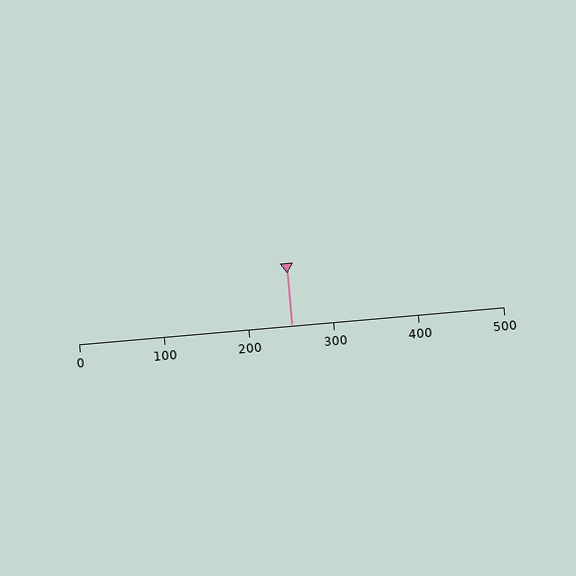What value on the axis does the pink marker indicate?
The marker indicates approximately 250.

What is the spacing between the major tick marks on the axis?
The major ticks are spaced 100 apart.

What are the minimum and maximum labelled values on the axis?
The axis runs from 0 to 500.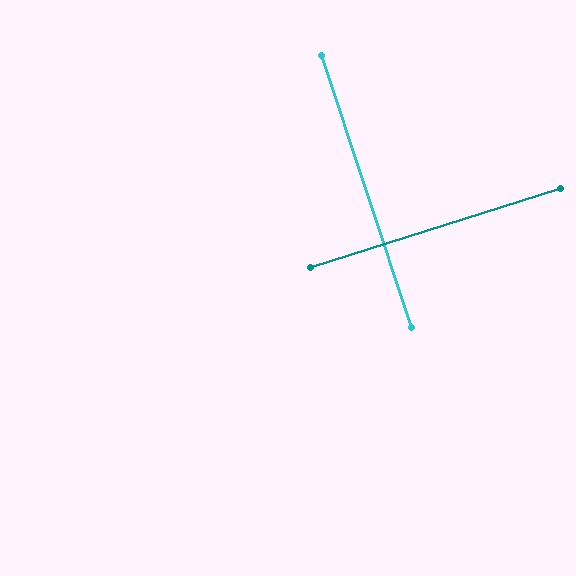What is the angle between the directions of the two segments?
Approximately 89 degrees.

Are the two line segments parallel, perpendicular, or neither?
Perpendicular — they meet at approximately 89°.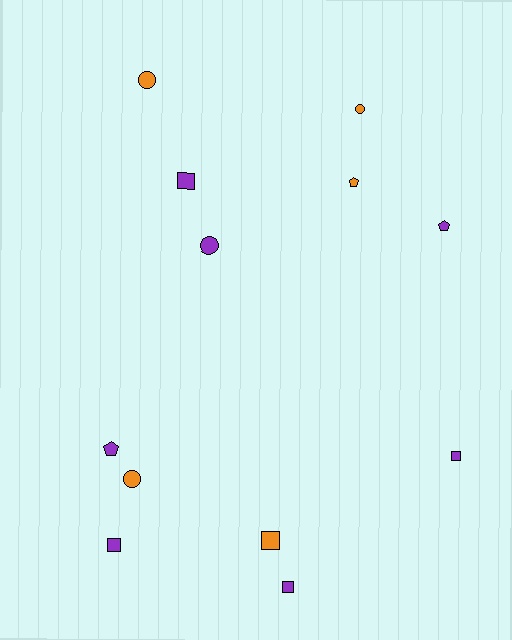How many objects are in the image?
There are 12 objects.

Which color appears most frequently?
Purple, with 7 objects.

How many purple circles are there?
There is 1 purple circle.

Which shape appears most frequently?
Square, with 5 objects.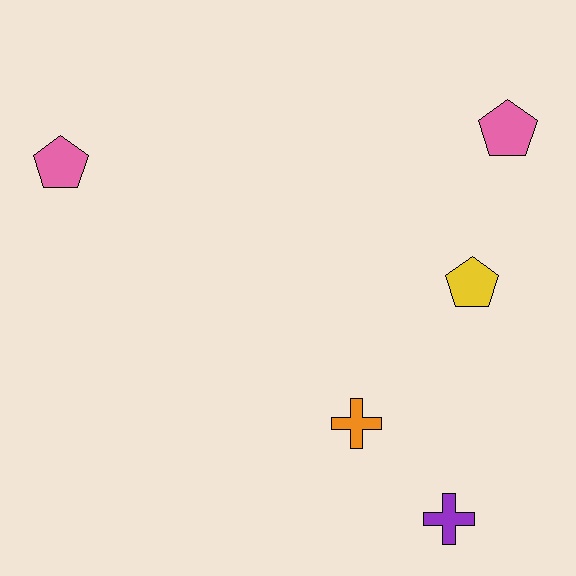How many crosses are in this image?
There are 2 crosses.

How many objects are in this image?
There are 5 objects.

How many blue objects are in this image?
There are no blue objects.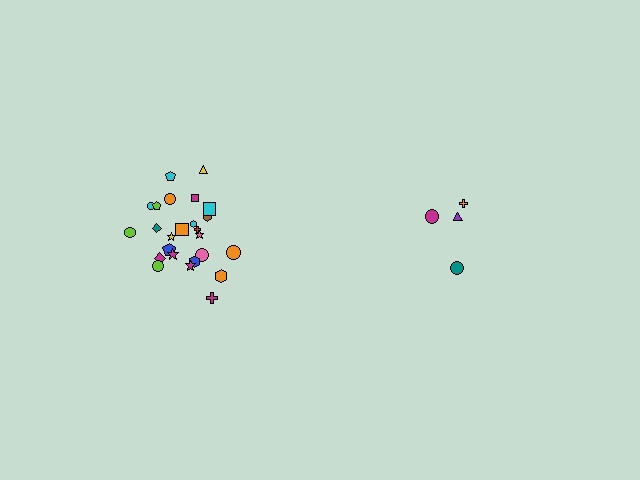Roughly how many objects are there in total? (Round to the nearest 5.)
Roughly 30 objects in total.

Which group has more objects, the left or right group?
The left group.